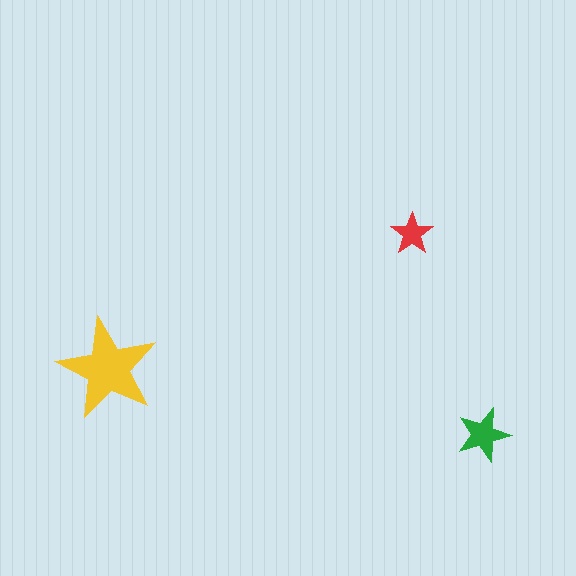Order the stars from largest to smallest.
the yellow one, the green one, the red one.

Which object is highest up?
The red star is topmost.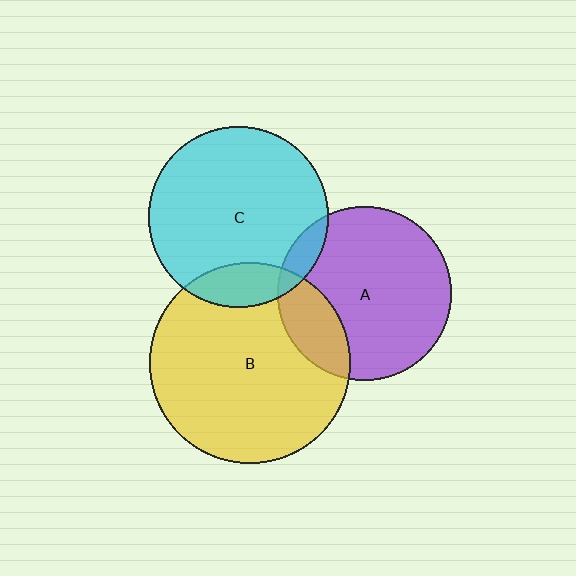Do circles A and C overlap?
Yes.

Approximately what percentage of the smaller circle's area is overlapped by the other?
Approximately 10%.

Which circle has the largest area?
Circle B (yellow).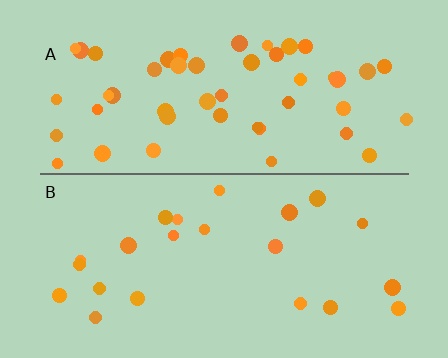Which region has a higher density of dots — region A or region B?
A (the top).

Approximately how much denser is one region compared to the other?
Approximately 2.2× — region A over region B.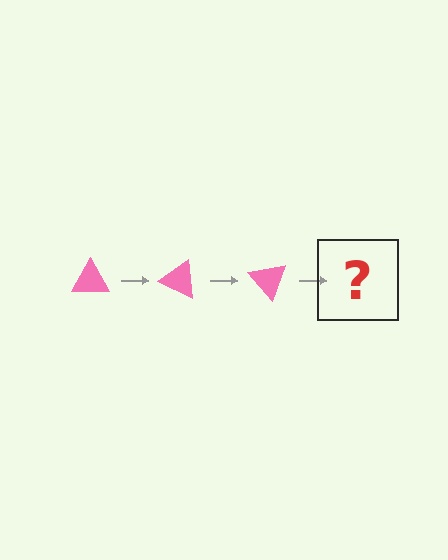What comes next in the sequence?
The next element should be a pink triangle rotated 75 degrees.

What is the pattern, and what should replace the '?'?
The pattern is that the triangle rotates 25 degrees each step. The '?' should be a pink triangle rotated 75 degrees.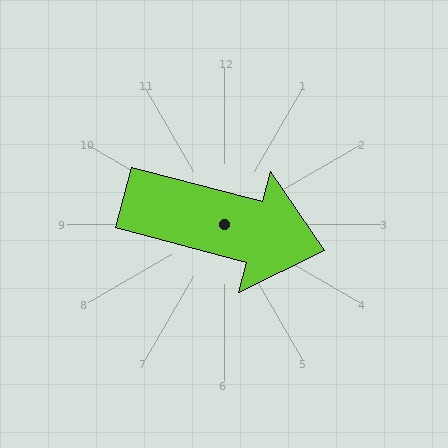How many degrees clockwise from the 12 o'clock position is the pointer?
Approximately 105 degrees.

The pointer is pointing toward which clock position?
Roughly 3 o'clock.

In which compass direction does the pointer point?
East.